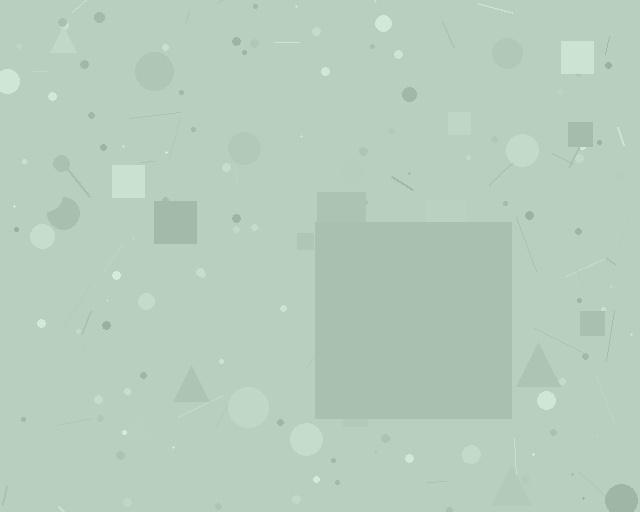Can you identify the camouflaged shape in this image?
The camouflaged shape is a square.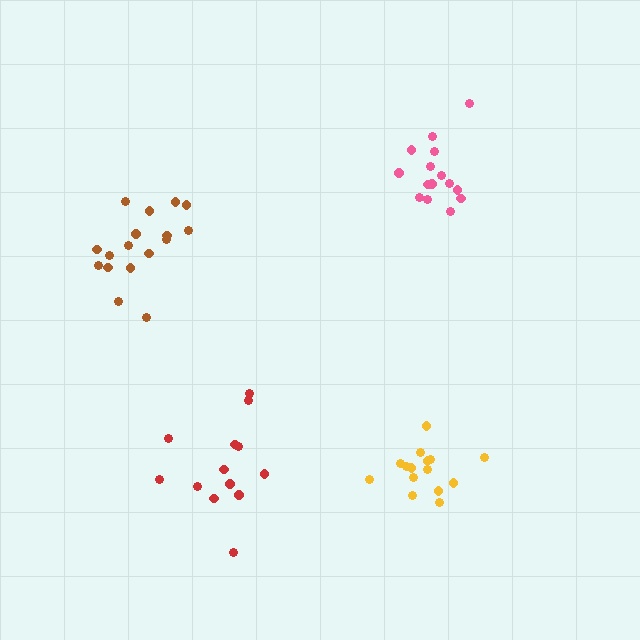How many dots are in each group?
Group 1: 13 dots, Group 2: 17 dots, Group 3: 15 dots, Group 4: 15 dots (60 total).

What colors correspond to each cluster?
The clusters are colored: red, brown, pink, yellow.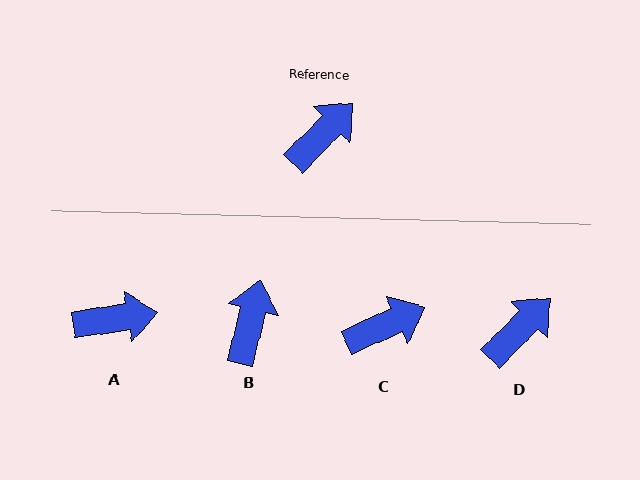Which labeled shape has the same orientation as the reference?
D.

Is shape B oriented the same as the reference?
No, it is off by about 30 degrees.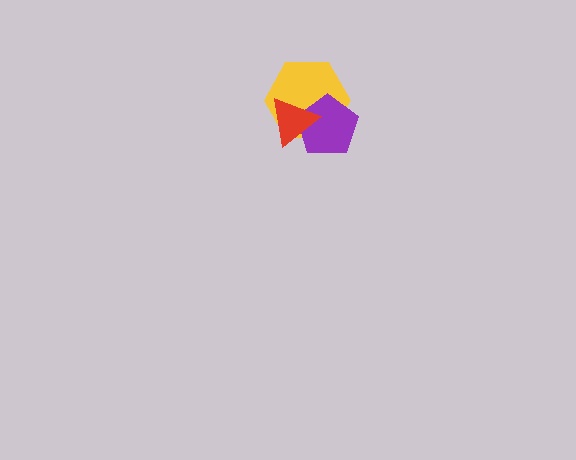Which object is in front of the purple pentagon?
The red triangle is in front of the purple pentagon.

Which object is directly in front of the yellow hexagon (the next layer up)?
The purple pentagon is directly in front of the yellow hexagon.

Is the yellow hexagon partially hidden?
Yes, it is partially covered by another shape.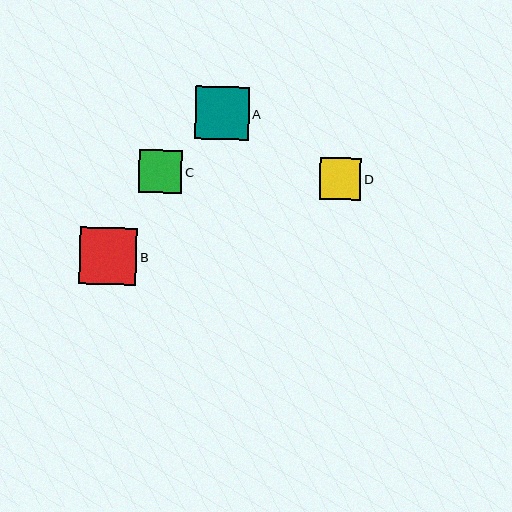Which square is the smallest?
Square D is the smallest with a size of approximately 41 pixels.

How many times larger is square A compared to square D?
Square A is approximately 1.3 times the size of square D.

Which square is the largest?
Square B is the largest with a size of approximately 57 pixels.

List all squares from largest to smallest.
From largest to smallest: B, A, C, D.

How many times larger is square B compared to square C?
Square B is approximately 1.3 times the size of square C.